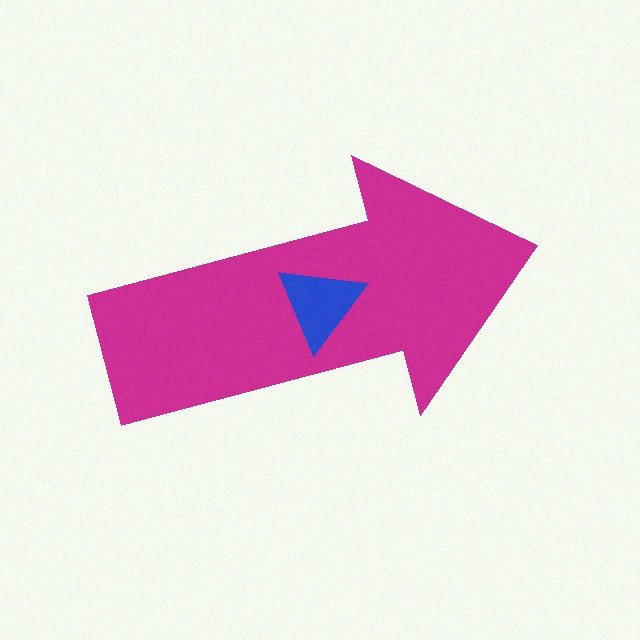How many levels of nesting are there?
2.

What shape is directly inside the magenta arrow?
The blue triangle.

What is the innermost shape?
The blue triangle.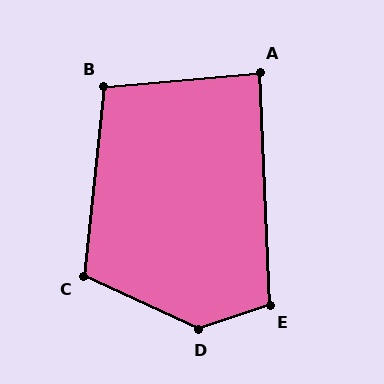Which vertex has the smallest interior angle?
A, at approximately 87 degrees.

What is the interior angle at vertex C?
Approximately 109 degrees (obtuse).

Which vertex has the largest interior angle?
D, at approximately 137 degrees.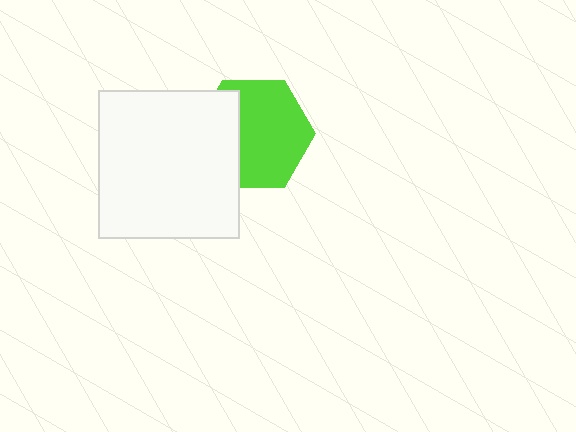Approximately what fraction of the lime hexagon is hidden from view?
Roughly 33% of the lime hexagon is hidden behind the white rectangle.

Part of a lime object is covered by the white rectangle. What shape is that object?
It is a hexagon.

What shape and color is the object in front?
The object in front is a white rectangle.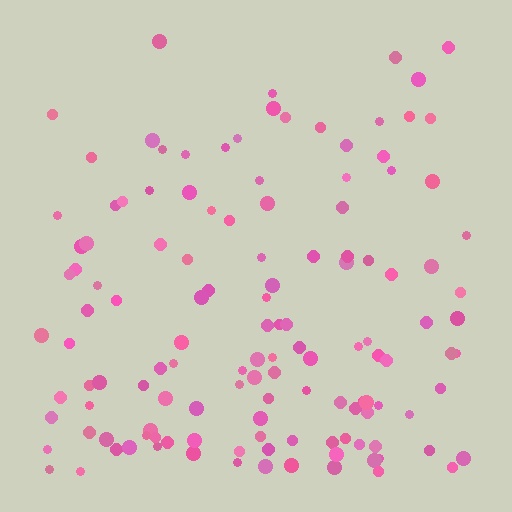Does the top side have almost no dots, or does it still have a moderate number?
Still a moderate number, just noticeably fewer than the bottom.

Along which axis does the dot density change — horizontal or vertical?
Vertical.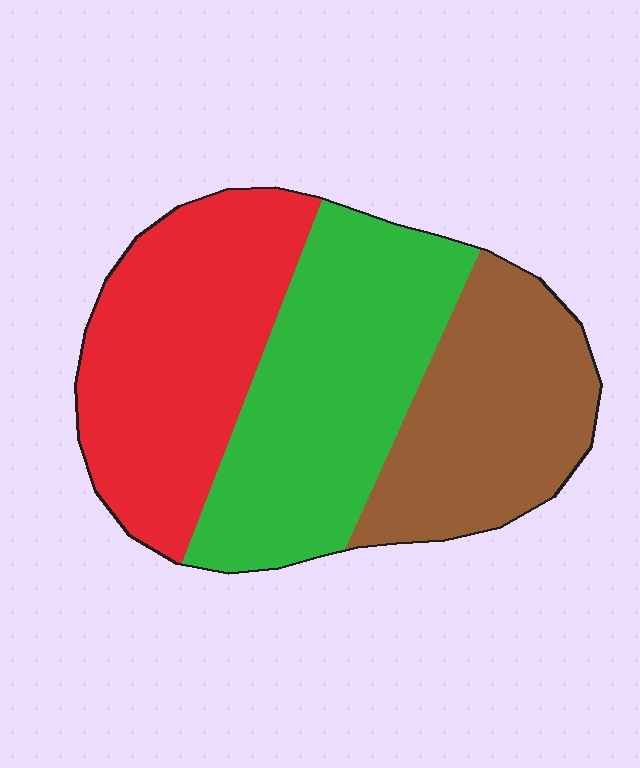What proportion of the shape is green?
Green covers about 35% of the shape.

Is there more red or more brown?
Red.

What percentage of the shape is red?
Red takes up between a third and a half of the shape.